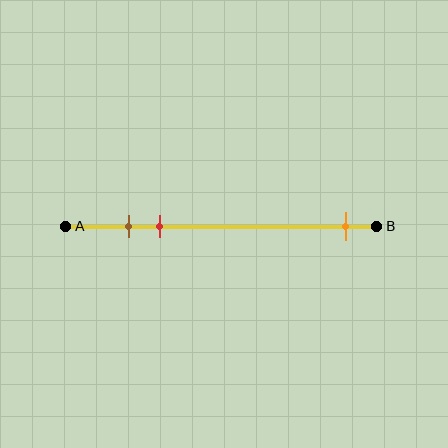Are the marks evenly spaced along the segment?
No, the marks are not evenly spaced.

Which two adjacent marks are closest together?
The brown and red marks are the closest adjacent pair.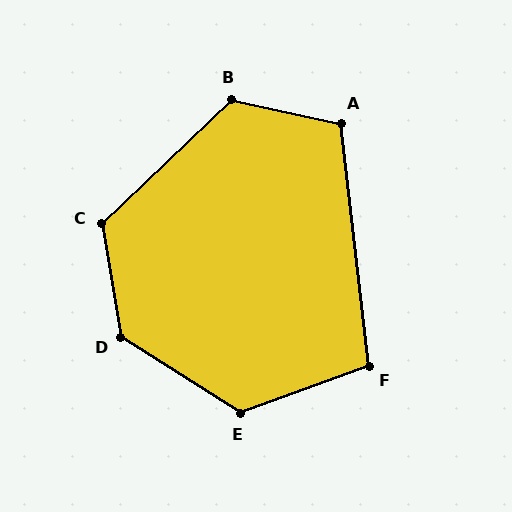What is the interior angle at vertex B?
Approximately 125 degrees (obtuse).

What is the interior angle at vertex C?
Approximately 124 degrees (obtuse).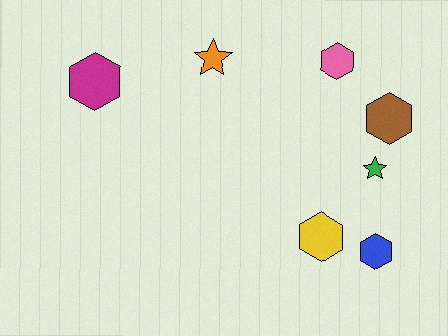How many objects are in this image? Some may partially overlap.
There are 7 objects.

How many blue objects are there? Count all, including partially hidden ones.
There is 1 blue object.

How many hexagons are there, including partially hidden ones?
There are 5 hexagons.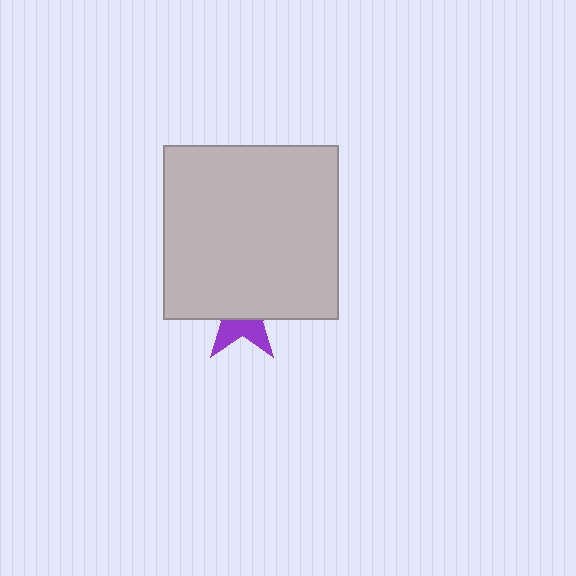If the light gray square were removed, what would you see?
You would see the complete purple star.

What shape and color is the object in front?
The object in front is a light gray square.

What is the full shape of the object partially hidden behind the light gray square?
The partially hidden object is a purple star.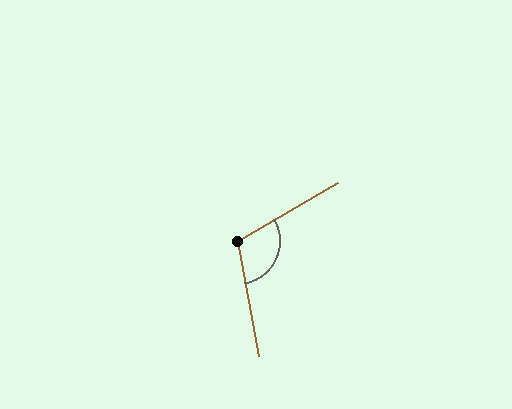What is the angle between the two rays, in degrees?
Approximately 110 degrees.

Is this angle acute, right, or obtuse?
It is obtuse.